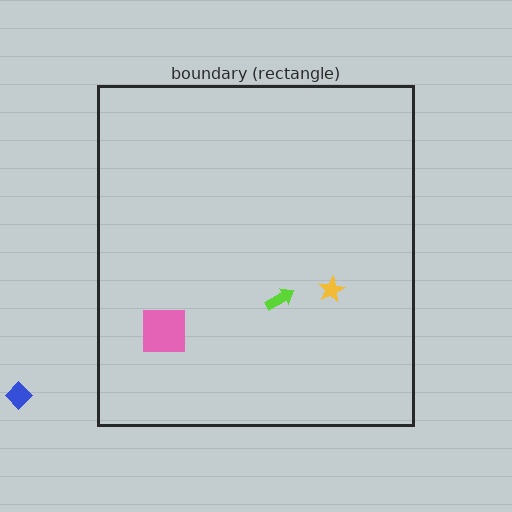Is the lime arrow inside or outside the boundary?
Inside.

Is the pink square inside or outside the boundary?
Inside.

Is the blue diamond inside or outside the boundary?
Outside.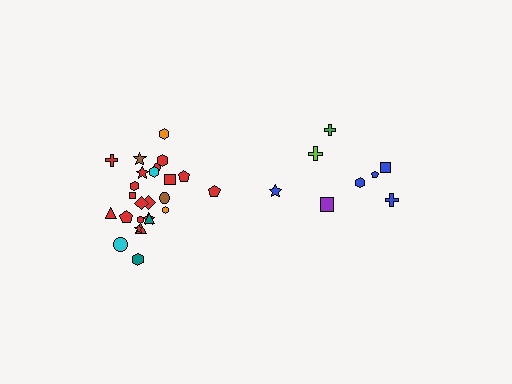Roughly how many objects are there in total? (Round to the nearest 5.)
Roughly 35 objects in total.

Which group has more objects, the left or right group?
The left group.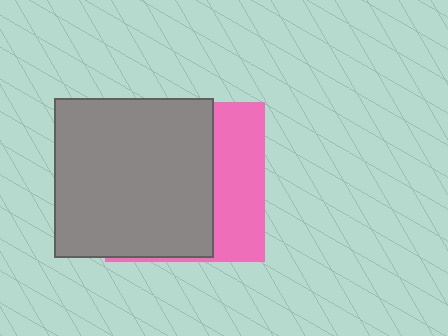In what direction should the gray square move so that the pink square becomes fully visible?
The gray square should move left. That is the shortest direction to clear the overlap and leave the pink square fully visible.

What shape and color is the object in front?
The object in front is a gray square.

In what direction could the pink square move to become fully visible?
The pink square could move right. That would shift it out from behind the gray square entirely.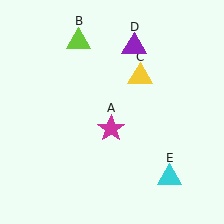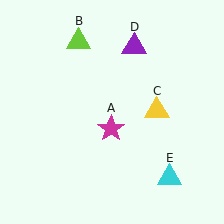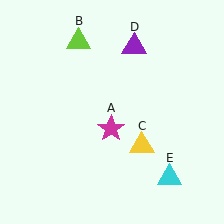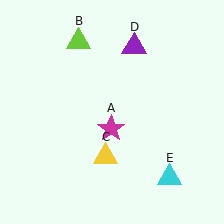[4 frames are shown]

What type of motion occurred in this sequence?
The yellow triangle (object C) rotated clockwise around the center of the scene.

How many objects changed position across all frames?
1 object changed position: yellow triangle (object C).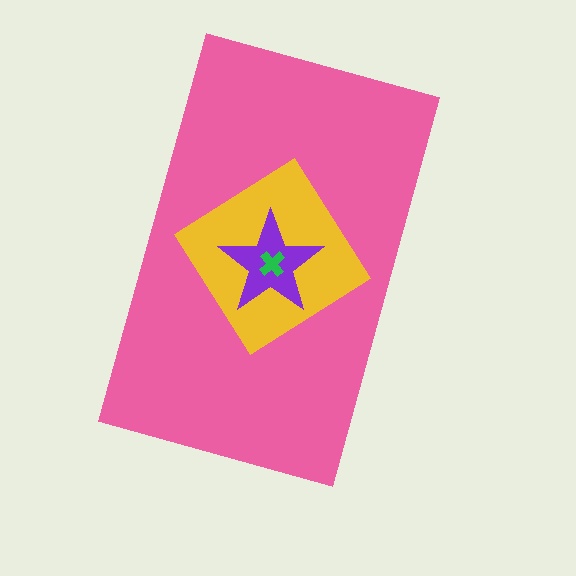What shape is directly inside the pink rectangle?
The yellow diamond.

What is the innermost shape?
The green cross.